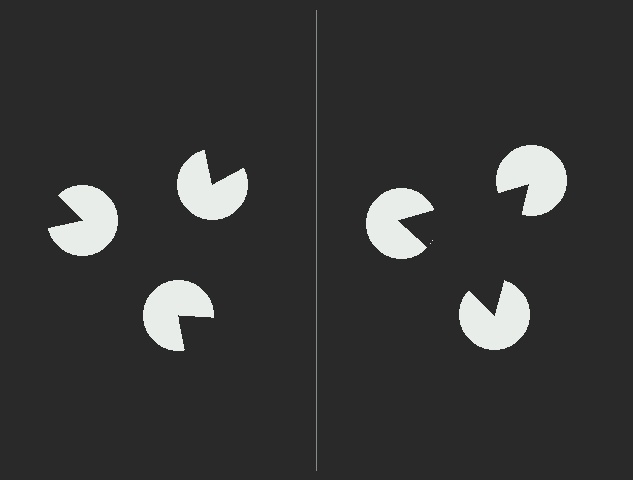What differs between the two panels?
The pac-man discs are positioned identically on both sides; only the wedge orientations differ. On the right they align to a triangle; on the left they are misaligned.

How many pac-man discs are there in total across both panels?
6 — 3 on each side.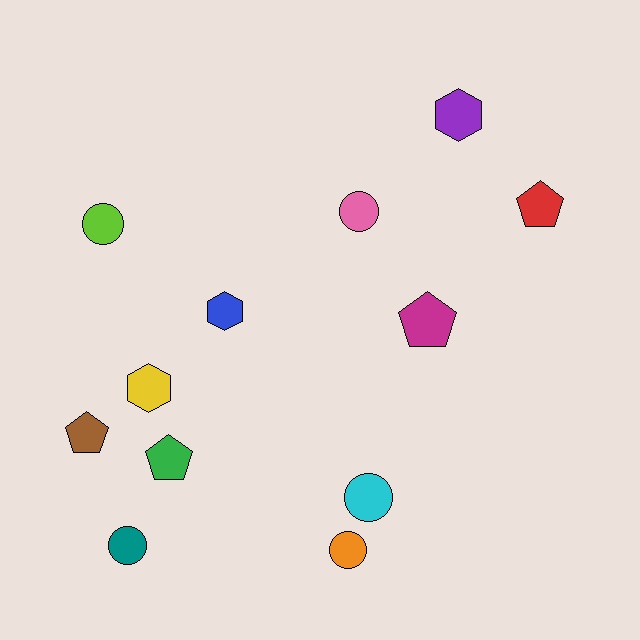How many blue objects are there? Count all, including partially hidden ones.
There is 1 blue object.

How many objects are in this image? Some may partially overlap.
There are 12 objects.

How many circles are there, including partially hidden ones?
There are 5 circles.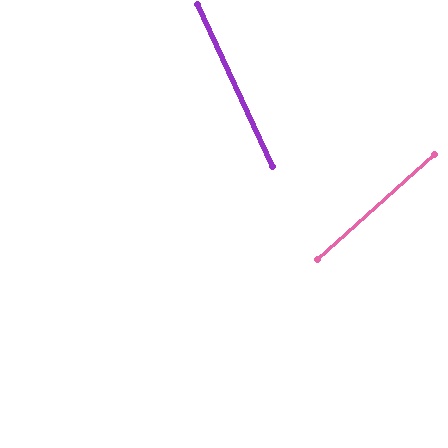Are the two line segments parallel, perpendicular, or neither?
Neither parallel nor perpendicular — they differ by about 73°.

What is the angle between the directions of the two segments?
Approximately 73 degrees.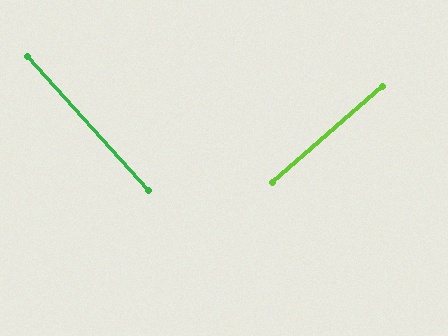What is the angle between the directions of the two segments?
Approximately 89 degrees.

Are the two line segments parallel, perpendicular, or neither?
Perpendicular — they meet at approximately 89°.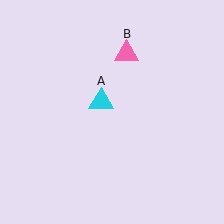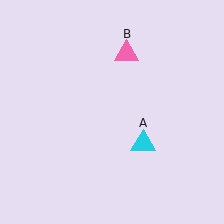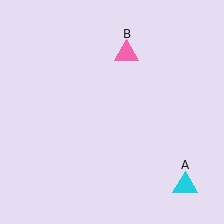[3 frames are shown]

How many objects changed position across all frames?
1 object changed position: cyan triangle (object A).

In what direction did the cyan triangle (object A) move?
The cyan triangle (object A) moved down and to the right.